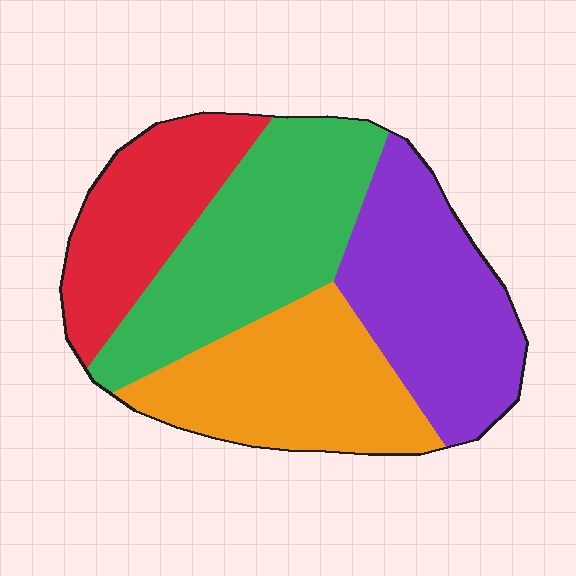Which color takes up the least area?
Red, at roughly 20%.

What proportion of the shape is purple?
Purple takes up between a sixth and a third of the shape.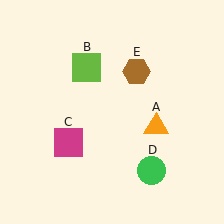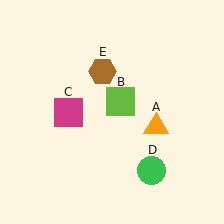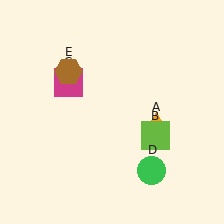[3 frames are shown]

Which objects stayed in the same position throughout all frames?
Orange triangle (object A) and green circle (object D) remained stationary.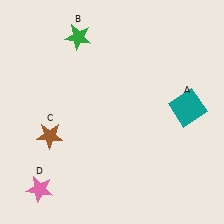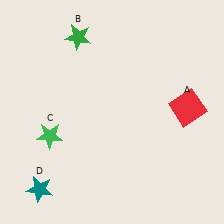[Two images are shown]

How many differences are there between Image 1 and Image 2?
There are 3 differences between the two images.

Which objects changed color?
A changed from teal to red. C changed from brown to green. D changed from pink to teal.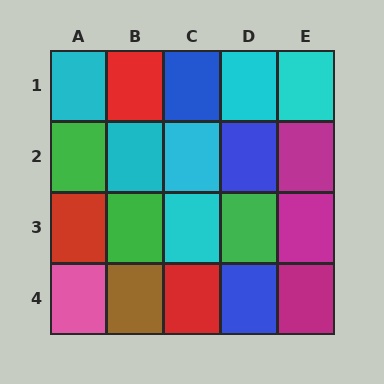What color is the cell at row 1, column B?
Red.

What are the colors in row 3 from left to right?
Red, green, cyan, green, magenta.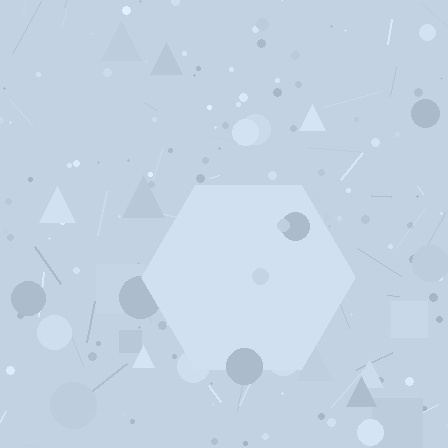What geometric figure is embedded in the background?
A hexagon is embedded in the background.